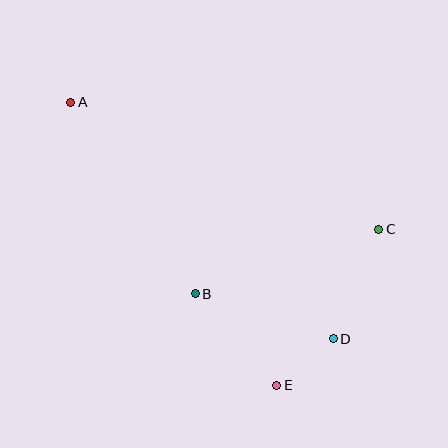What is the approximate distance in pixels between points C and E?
The distance between C and E is approximately 187 pixels.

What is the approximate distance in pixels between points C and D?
The distance between C and D is approximately 119 pixels.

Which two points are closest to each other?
Points D and E are closest to each other.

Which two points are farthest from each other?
Points A and D are farthest from each other.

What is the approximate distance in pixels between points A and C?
The distance between A and C is approximately 333 pixels.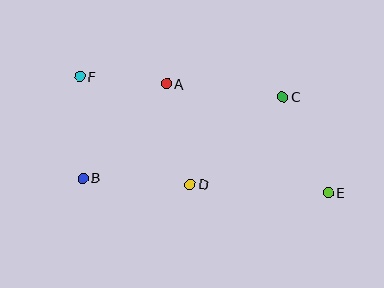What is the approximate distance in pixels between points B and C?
The distance between B and C is approximately 216 pixels.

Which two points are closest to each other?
Points A and F are closest to each other.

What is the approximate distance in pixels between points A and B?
The distance between A and B is approximately 126 pixels.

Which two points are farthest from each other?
Points E and F are farthest from each other.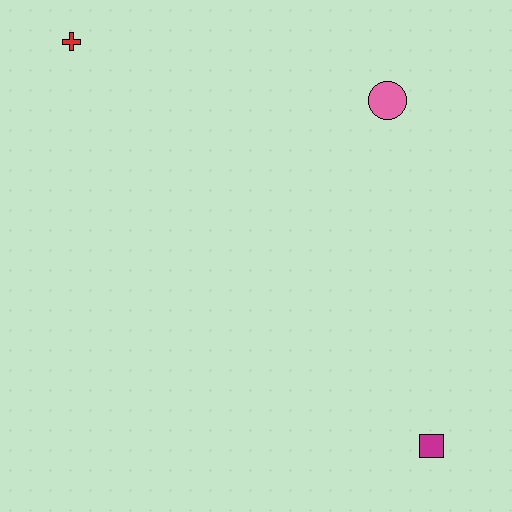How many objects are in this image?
There are 3 objects.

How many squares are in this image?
There is 1 square.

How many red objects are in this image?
There is 1 red object.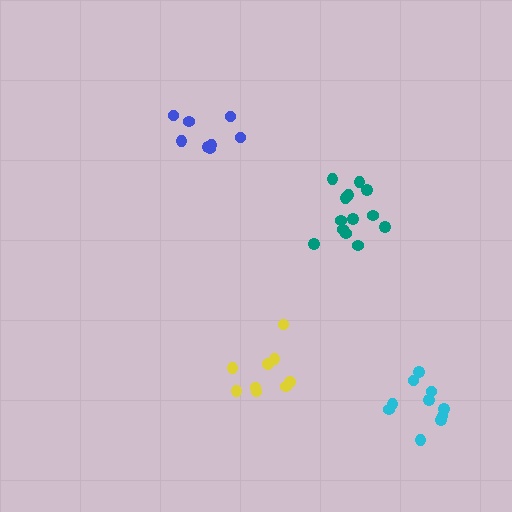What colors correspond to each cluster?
The clusters are colored: teal, yellow, cyan, blue.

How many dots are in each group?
Group 1: 13 dots, Group 2: 9 dots, Group 3: 10 dots, Group 4: 8 dots (40 total).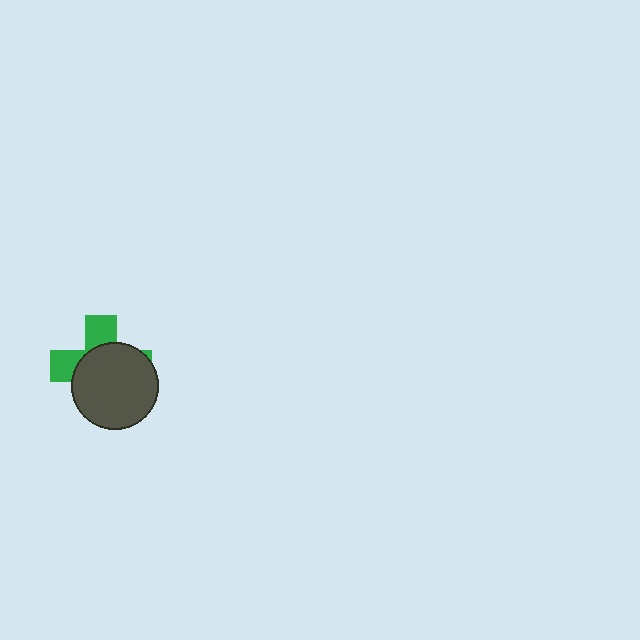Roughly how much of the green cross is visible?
A small part of it is visible (roughly 35%).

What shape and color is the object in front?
The object in front is a dark gray circle.